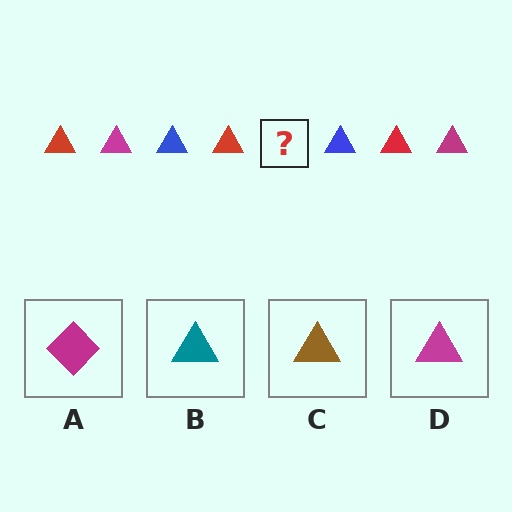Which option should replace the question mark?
Option D.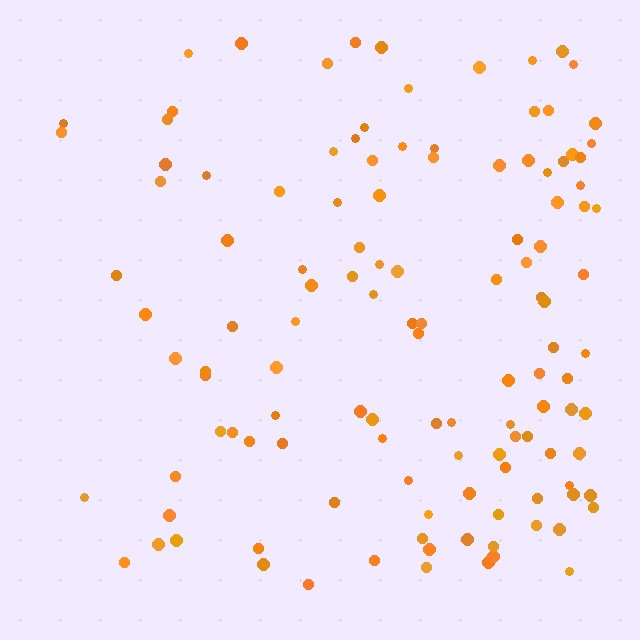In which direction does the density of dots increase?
From left to right, with the right side densest.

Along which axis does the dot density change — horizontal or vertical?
Horizontal.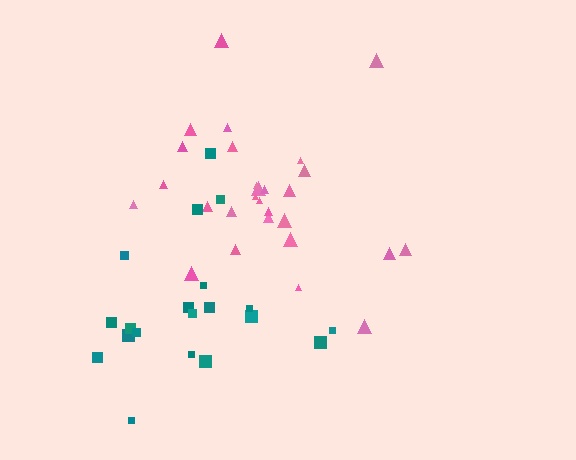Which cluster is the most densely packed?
Pink.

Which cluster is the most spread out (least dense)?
Teal.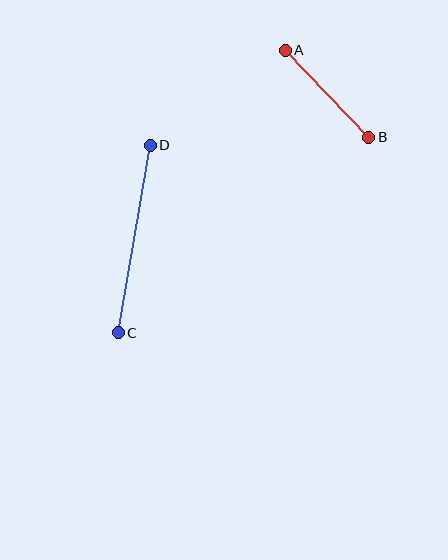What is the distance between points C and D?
The distance is approximately 190 pixels.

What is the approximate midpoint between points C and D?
The midpoint is at approximately (134, 239) pixels.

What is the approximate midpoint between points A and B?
The midpoint is at approximately (327, 94) pixels.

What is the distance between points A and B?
The distance is approximately 121 pixels.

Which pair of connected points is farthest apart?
Points C and D are farthest apart.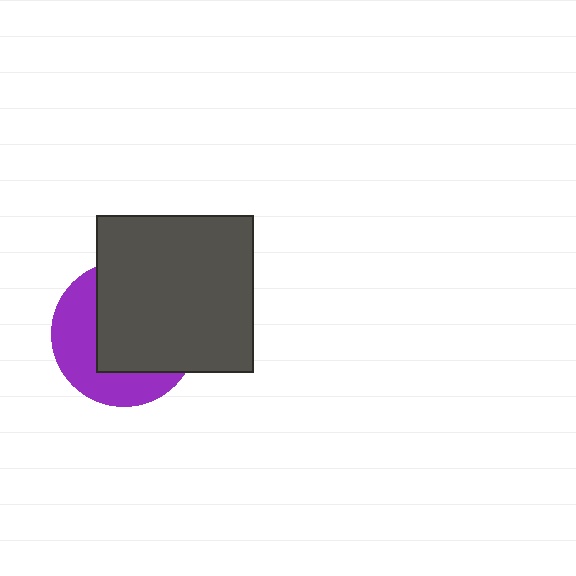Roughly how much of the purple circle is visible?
A small part of it is visible (roughly 40%).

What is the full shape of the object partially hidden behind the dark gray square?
The partially hidden object is a purple circle.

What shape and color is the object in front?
The object in front is a dark gray square.